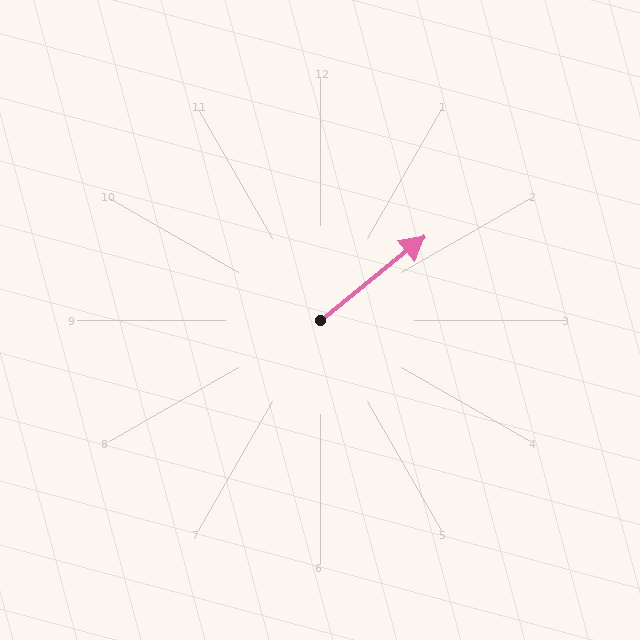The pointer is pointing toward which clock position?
Roughly 2 o'clock.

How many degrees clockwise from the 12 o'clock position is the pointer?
Approximately 51 degrees.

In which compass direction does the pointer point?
Northeast.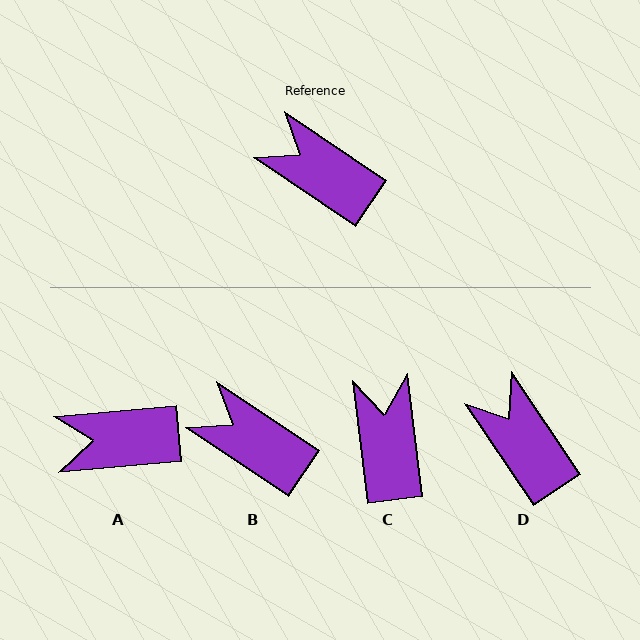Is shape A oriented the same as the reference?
No, it is off by about 39 degrees.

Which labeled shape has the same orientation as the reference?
B.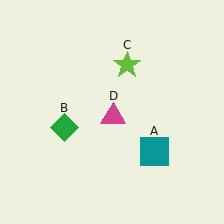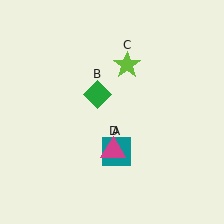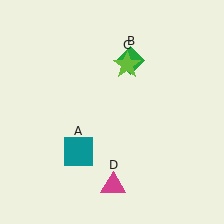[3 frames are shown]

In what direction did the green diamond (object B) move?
The green diamond (object B) moved up and to the right.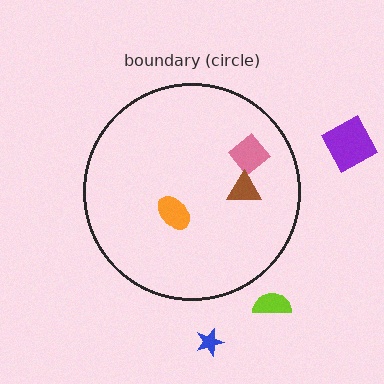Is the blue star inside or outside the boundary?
Outside.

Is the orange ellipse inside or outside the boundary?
Inside.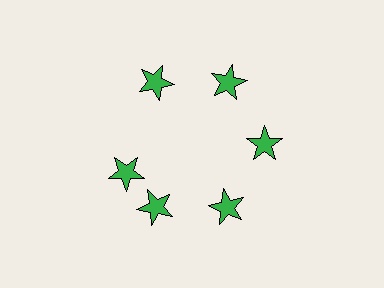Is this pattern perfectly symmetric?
No. The 6 green stars are arranged in a ring, but one element near the 9 o'clock position is rotated out of alignment along the ring, breaking the 6-fold rotational symmetry.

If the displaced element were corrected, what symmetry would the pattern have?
It would have 6-fold rotational symmetry — the pattern would map onto itself every 60 degrees.